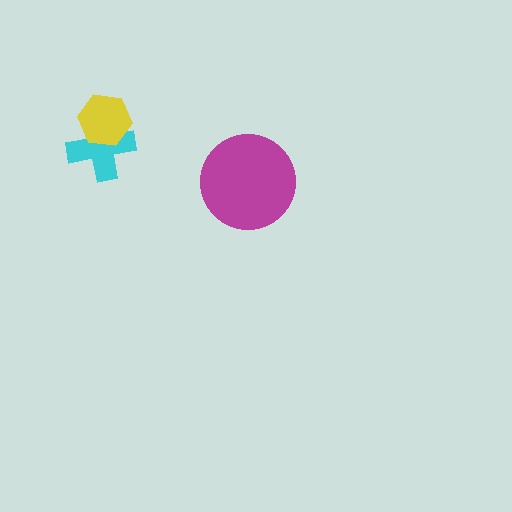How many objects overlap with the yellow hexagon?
1 object overlaps with the yellow hexagon.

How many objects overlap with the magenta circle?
0 objects overlap with the magenta circle.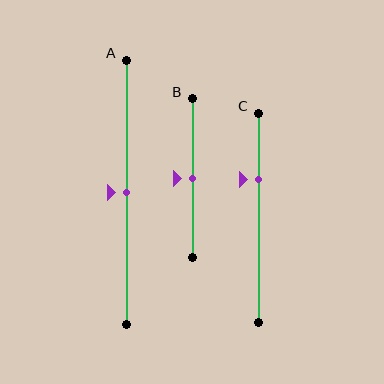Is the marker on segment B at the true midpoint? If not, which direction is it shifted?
Yes, the marker on segment B is at the true midpoint.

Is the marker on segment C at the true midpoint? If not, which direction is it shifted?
No, the marker on segment C is shifted upward by about 18% of the segment length.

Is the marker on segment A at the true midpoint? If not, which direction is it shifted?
Yes, the marker on segment A is at the true midpoint.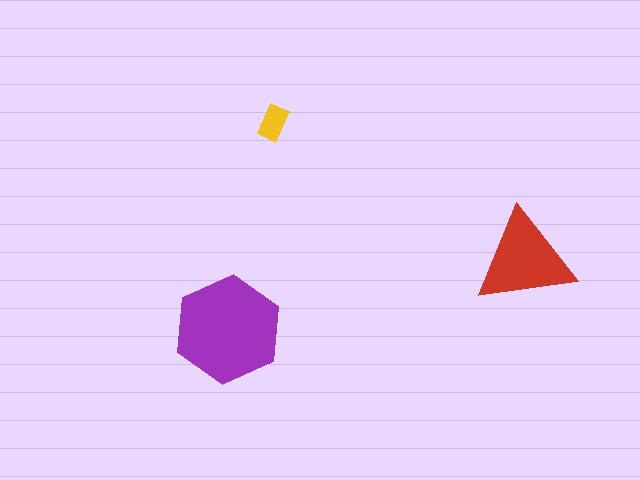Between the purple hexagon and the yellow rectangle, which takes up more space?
The purple hexagon.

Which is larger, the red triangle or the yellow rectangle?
The red triangle.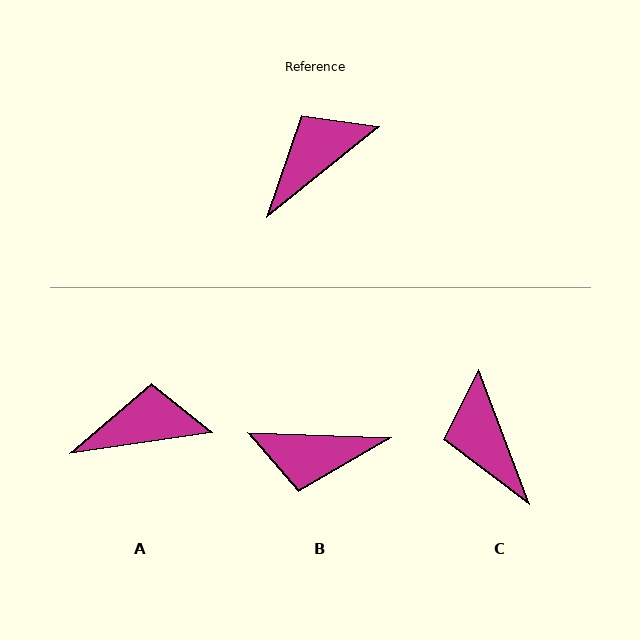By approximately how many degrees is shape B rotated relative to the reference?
Approximately 139 degrees counter-clockwise.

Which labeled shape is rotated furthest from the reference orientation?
B, about 139 degrees away.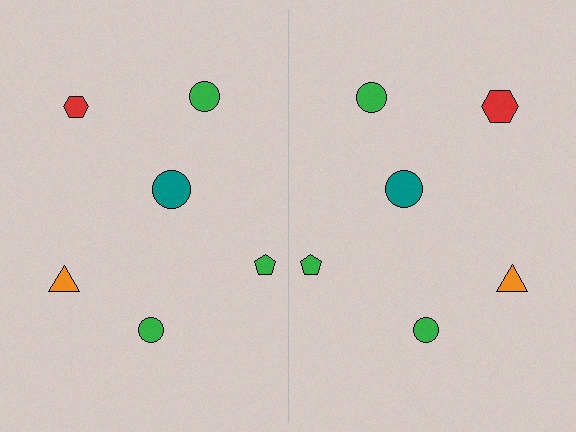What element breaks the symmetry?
The red hexagon on the right side has a different size than its mirror counterpart.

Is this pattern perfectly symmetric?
No, the pattern is not perfectly symmetric. The red hexagon on the right side has a different size than its mirror counterpart.